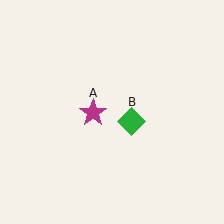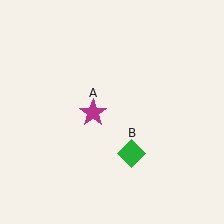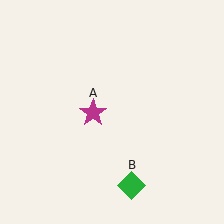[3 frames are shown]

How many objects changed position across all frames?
1 object changed position: green diamond (object B).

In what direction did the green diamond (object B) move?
The green diamond (object B) moved down.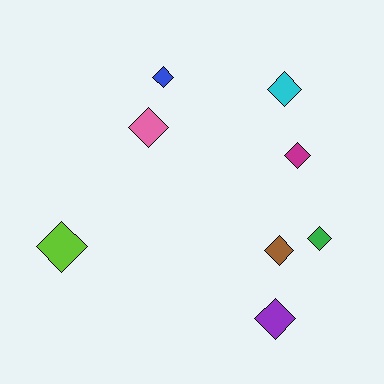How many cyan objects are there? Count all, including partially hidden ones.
There is 1 cyan object.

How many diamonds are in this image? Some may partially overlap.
There are 8 diamonds.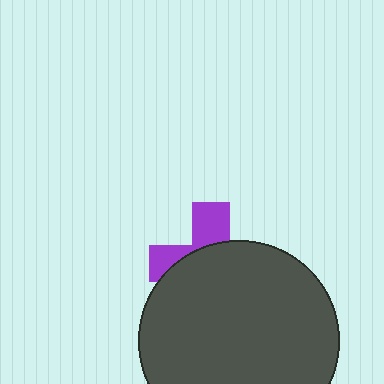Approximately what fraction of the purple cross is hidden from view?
Roughly 67% of the purple cross is hidden behind the dark gray circle.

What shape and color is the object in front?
The object in front is a dark gray circle.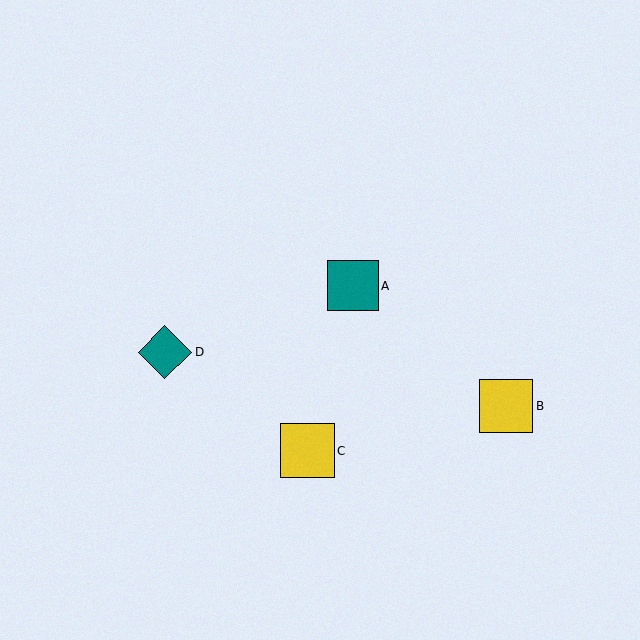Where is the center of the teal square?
The center of the teal square is at (353, 286).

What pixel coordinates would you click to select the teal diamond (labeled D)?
Click at (165, 352) to select the teal diamond D.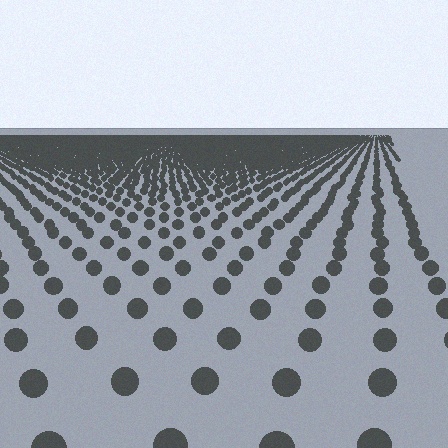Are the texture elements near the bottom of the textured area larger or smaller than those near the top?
Larger. Near the bottom, elements are closer to the viewer and appear at a bigger on-screen size.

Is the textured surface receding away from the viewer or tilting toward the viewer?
The surface is receding away from the viewer. Texture elements get smaller and denser toward the top.